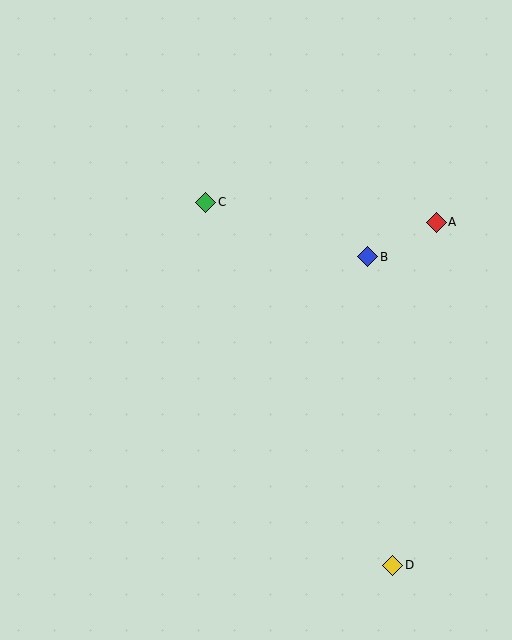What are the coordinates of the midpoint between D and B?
The midpoint between D and B is at (380, 411).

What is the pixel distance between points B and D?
The distance between B and D is 309 pixels.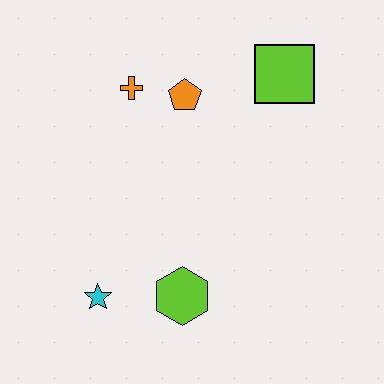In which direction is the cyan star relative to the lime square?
The cyan star is below the lime square.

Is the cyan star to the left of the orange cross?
Yes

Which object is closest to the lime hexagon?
The cyan star is closest to the lime hexagon.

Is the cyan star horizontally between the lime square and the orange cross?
No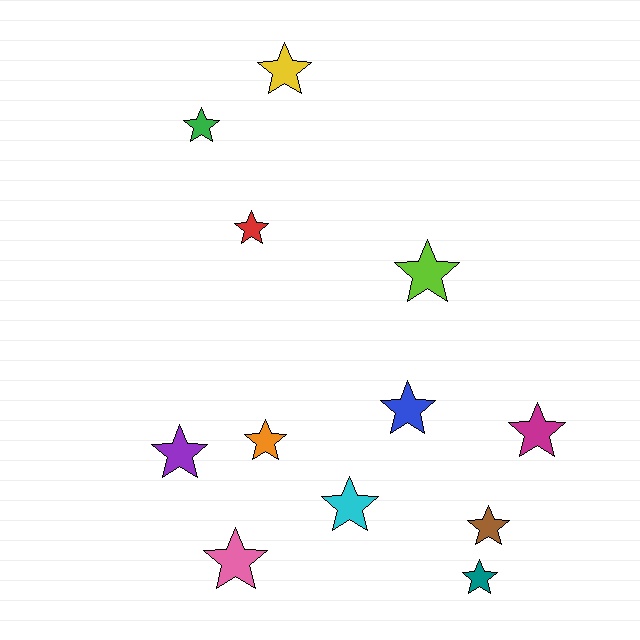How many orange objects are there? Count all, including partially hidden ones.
There is 1 orange object.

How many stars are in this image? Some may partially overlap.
There are 12 stars.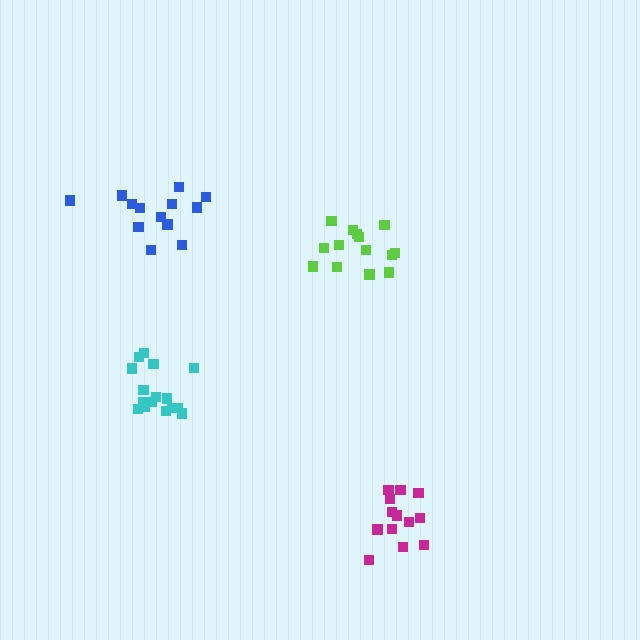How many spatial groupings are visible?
There are 4 spatial groupings.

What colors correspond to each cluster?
The clusters are colored: blue, lime, cyan, magenta.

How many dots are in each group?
Group 1: 13 dots, Group 2: 14 dots, Group 3: 16 dots, Group 4: 13 dots (56 total).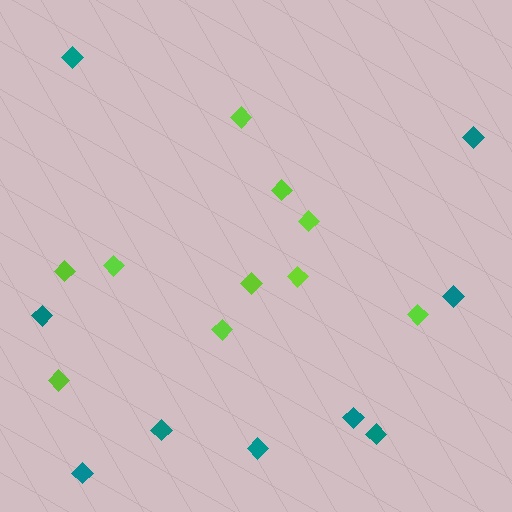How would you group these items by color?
There are 2 groups: one group of lime diamonds (10) and one group of teal diamonds (9).